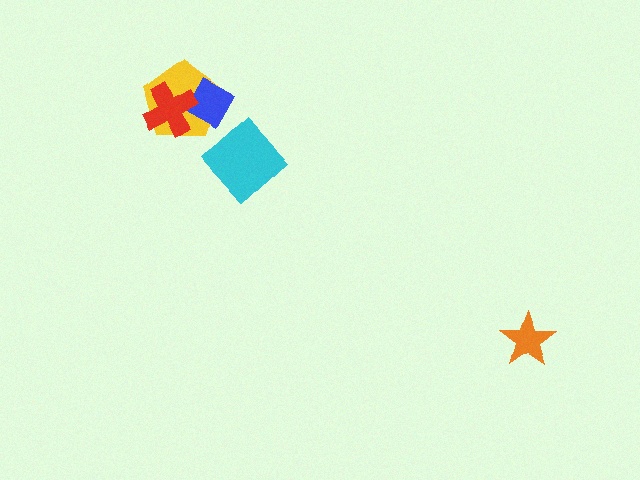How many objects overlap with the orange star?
0 objects overlap with the orange star.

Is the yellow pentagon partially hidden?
Yes, it is partially covered by another shape.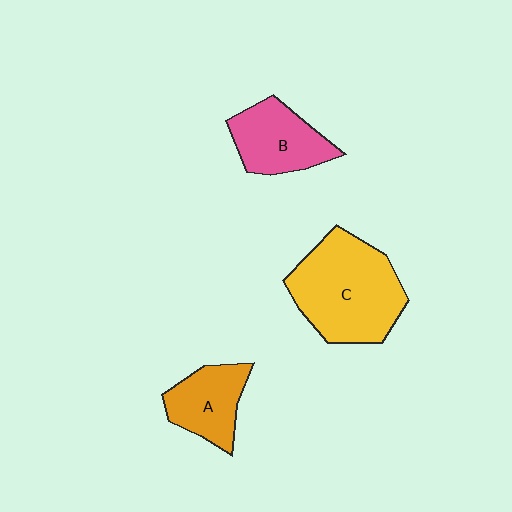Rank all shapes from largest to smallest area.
From largest to smallest: C (yellow), B (pink), A (orange).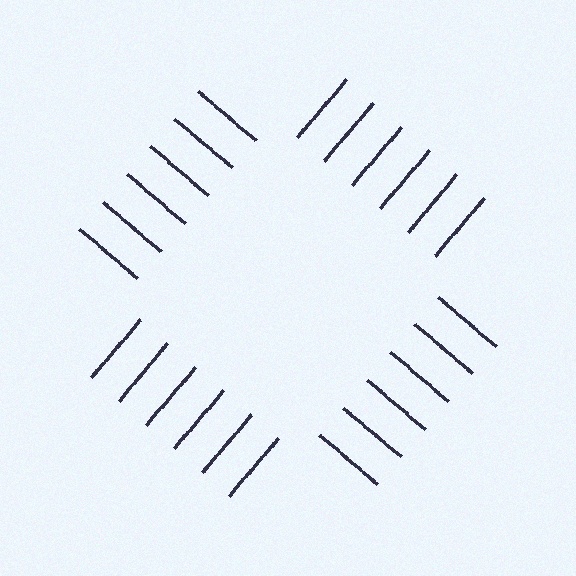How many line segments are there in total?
24 — 6 along each of the 4 edges.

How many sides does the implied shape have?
4 sides — the line-ends trace a square.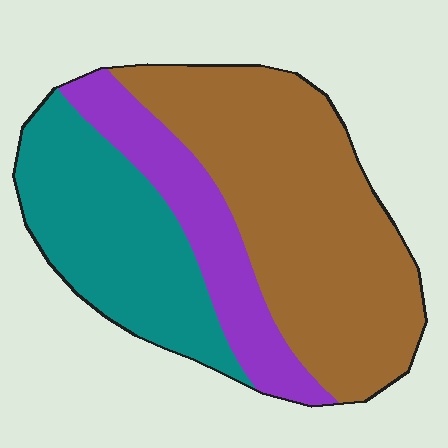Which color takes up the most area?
Brown, at roughly 50%.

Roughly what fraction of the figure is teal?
Teal covers 30% of the figure.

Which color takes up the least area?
Purple, at roughly 20%.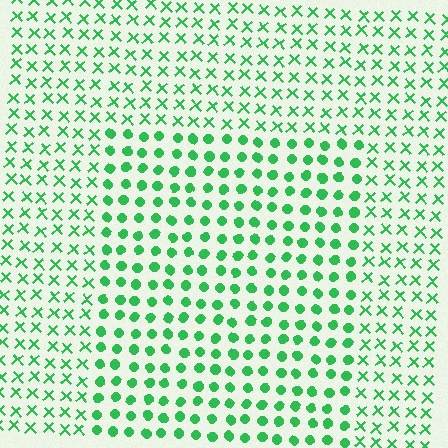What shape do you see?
I see a rectangle.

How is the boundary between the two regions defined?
The boundary is defined by a change in element shape: circles inside vs. X marks outside. All elements share the same color and spacing.